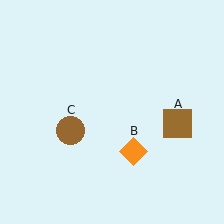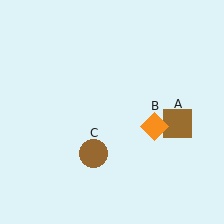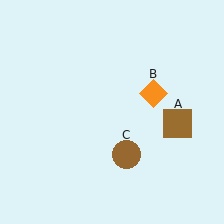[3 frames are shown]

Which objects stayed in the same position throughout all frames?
Brown square (object A) remained stationary.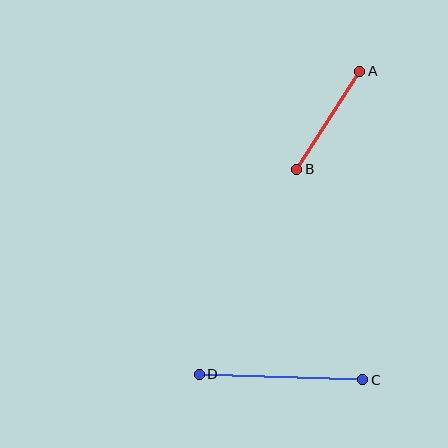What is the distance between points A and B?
The distance is approximately 117 pixels.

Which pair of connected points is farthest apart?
Points C and D are farthest apart.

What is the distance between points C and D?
The distance is approximately 164 pixels.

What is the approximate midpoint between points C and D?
The midpoint is at approximately (281, 377) pixels.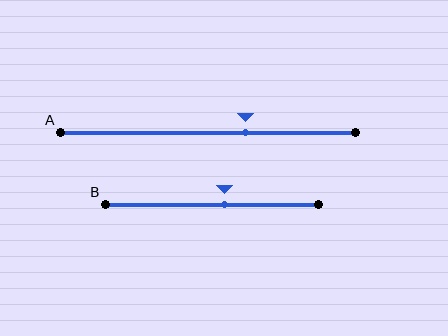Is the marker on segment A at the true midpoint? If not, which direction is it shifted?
No, the marker on segment A is shifted to the right by about 13% of the segment length.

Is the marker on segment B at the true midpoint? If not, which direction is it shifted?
No, the marker on segment B is shifted to the right by about 6% of the segment length.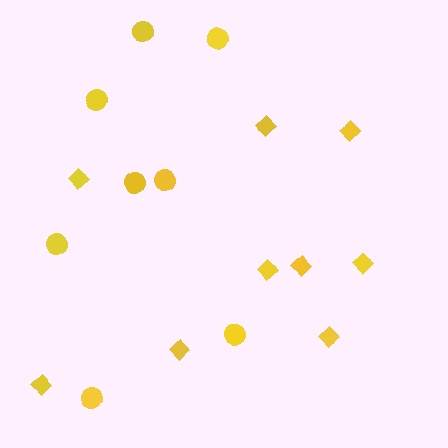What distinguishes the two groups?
There are 2 groups: one group of circles (8) and one group of diamonds (9).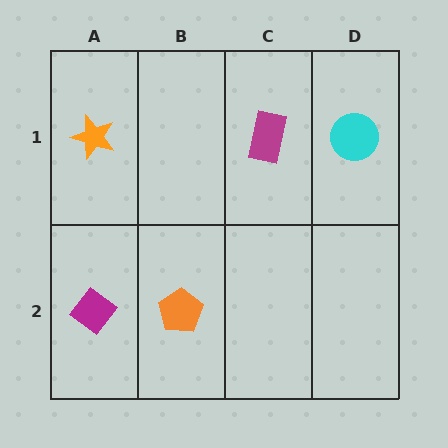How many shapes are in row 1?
3 shapes.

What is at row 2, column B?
An orange pentagon.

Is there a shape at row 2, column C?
No, that cell is empty.